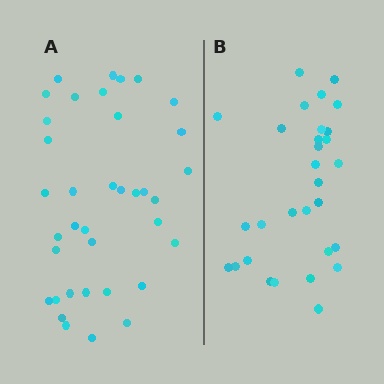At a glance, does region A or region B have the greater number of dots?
Region A (the left region) has more dots.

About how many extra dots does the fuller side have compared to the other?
Region A has roughly 8 or so more dots than region B.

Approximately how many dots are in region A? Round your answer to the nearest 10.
About 40 dots. (The exact count is 37, which rounds to 40.)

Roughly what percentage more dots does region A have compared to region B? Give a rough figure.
About 25% more.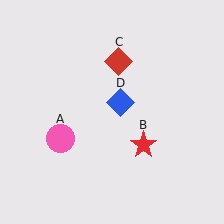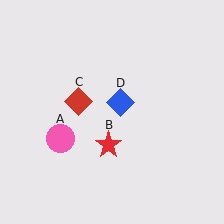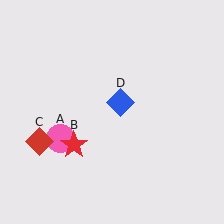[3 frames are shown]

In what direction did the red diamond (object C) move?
The red diamond (object C) moved down and to the left.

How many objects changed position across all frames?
2 objects changed position: red star (object B), red diamond (object C).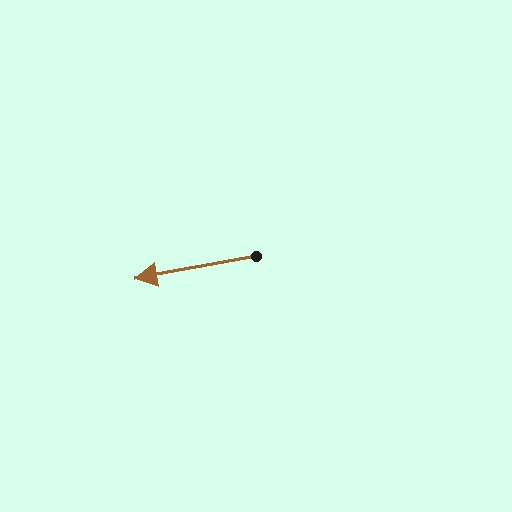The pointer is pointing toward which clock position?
Roughly 9 o'clock.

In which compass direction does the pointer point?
West.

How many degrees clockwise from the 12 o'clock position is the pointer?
Approximately 260 degrees.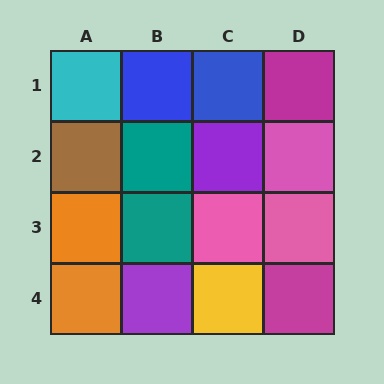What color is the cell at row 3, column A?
Orange.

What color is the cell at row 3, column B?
Teal.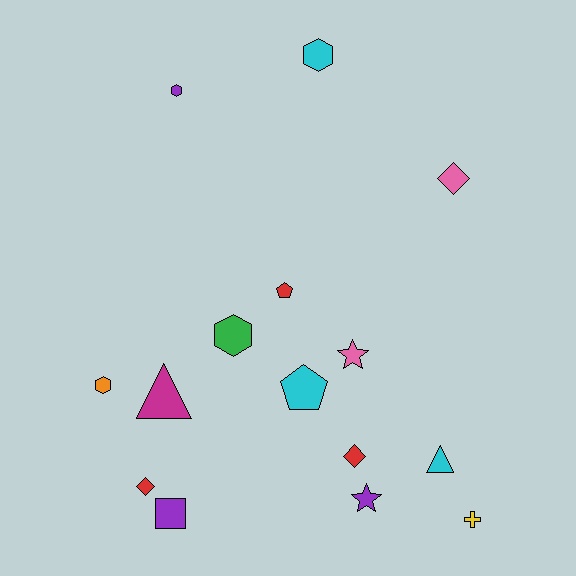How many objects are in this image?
There are 15 objects.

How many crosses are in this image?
There is 1 cross.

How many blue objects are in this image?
There are no blue objects.